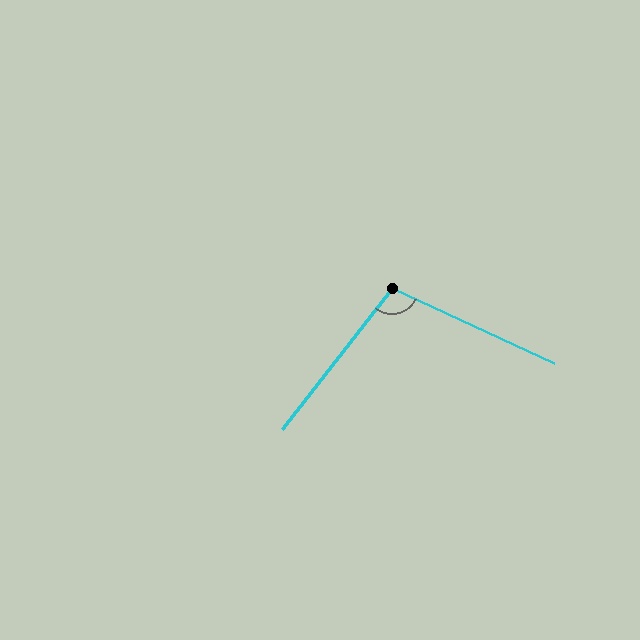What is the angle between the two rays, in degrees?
Approximately 103 degrees.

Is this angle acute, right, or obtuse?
It is obtuse.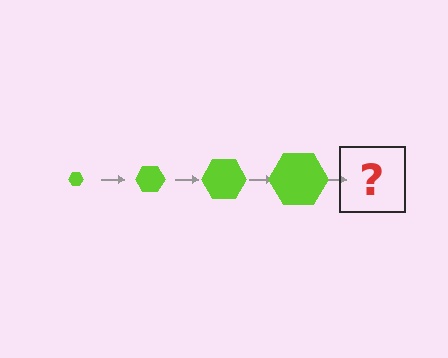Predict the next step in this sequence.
The next step is a lime hexagon, larger than the previous one.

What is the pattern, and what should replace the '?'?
The pattern is that the hexagon gets progressively larger each step. The '?' should be a lime hexagon, larger than the previous one.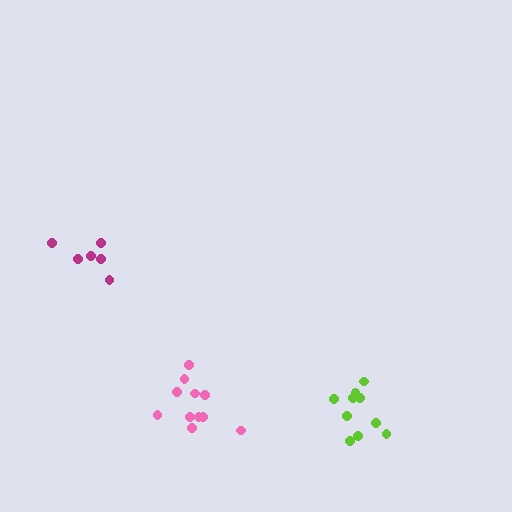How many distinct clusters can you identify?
There are 3 distinct clusters.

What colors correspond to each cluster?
The clusters are colored: pink, lime, magenta.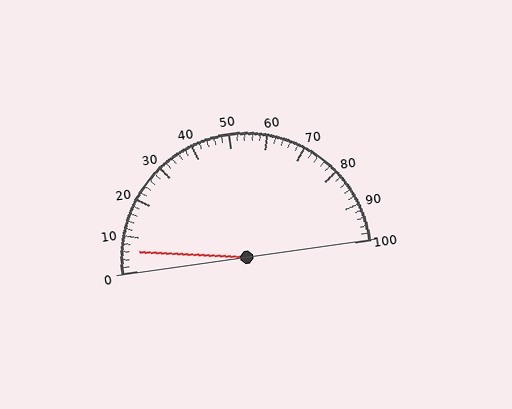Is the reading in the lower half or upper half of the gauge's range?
The reading is in the lower half of the range (0 to 100).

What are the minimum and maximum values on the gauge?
The gauge ranges from 0 to 100.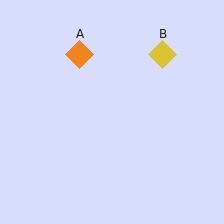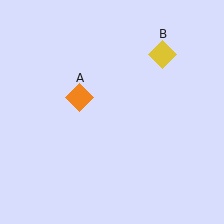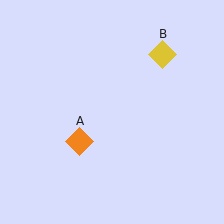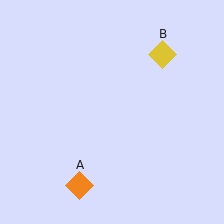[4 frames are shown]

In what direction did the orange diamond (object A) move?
The orange diamond (object A) moved down.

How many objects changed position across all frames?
1 object changed position: orange diamond (object A).